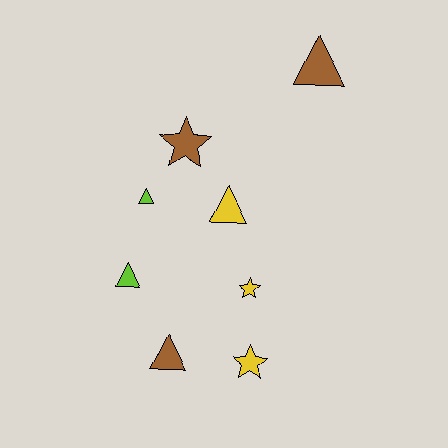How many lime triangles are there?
There are 2 lime triangles.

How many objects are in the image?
There are 8 objects.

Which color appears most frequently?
Brown, with 3 objects.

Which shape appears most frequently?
Triangle, with 5 objects.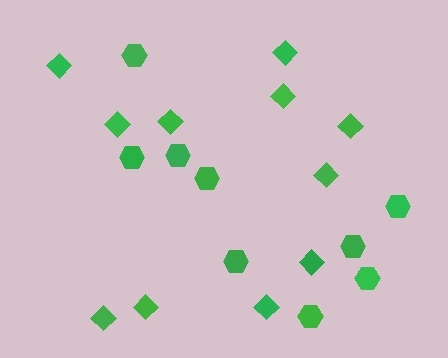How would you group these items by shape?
There are 2 groups: one group of hexagons (9) and one group of diamonds (11).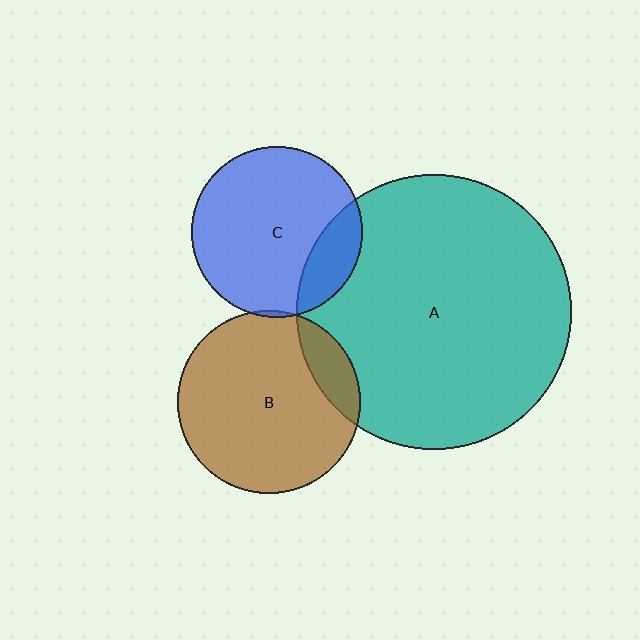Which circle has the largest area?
Circle A (teal).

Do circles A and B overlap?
Yes.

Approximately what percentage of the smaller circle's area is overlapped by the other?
Approximately 15%.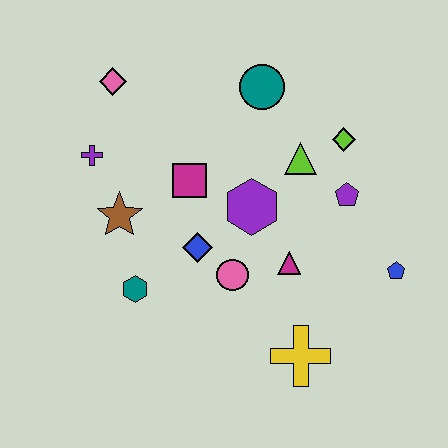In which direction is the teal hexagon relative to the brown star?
The teal hexagon is below the brown star.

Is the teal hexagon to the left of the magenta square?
Yes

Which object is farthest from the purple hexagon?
The pink diamond is farthest from the purple hexagon.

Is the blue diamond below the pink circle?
No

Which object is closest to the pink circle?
The blue diamond is closest to the pink circle.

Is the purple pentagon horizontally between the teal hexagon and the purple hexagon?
No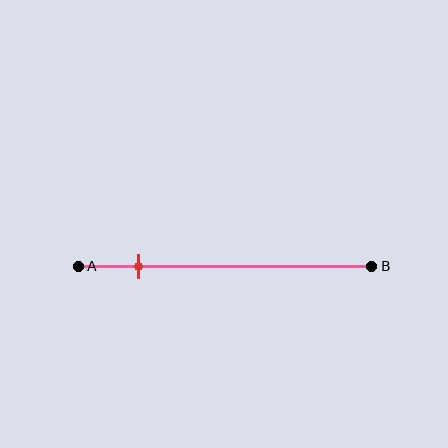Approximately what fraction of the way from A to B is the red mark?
The red mark is approximately 20% of the way from A to B.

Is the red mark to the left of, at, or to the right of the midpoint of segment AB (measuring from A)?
The red mark is to the left of the midpoint of segment AB.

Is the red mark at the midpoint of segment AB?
No, the mark is at about 20% from A, not at the 50% midpoint.